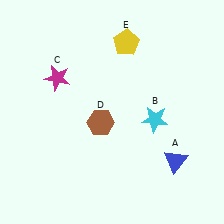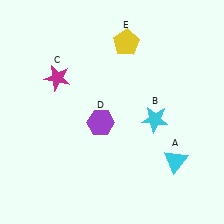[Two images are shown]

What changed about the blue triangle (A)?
In Image 1, A is blue. In Image 2, it changed to cyan.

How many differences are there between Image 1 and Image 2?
There are 2 differences between the two images.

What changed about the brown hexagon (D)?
In Image 1, D is brown. In Image 2, it changed to purple.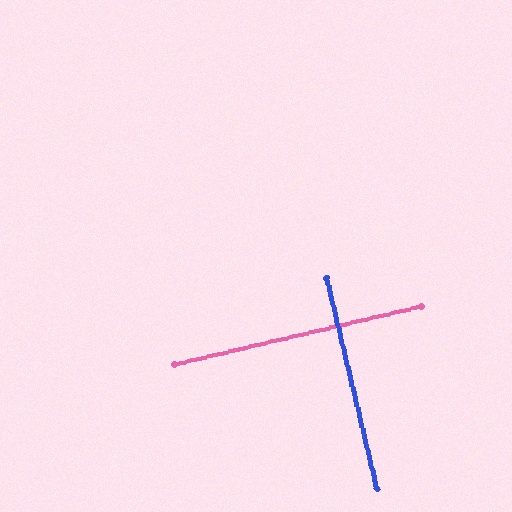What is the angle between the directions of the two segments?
Approximately 90 degrees.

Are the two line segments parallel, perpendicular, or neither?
Perpendicular — they meet at approximately 90°.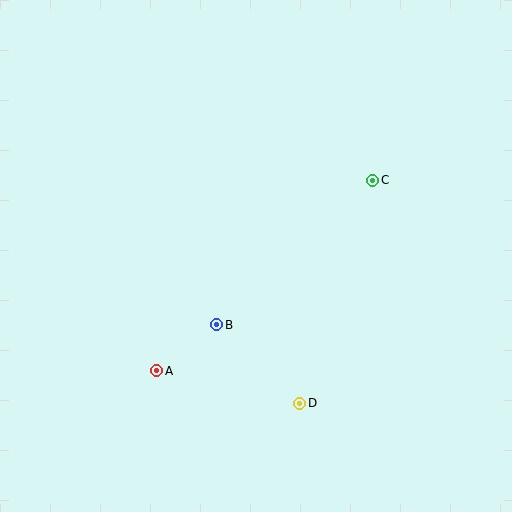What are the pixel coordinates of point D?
Point D is at (300, 403).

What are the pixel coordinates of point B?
Point B is at (217, 325).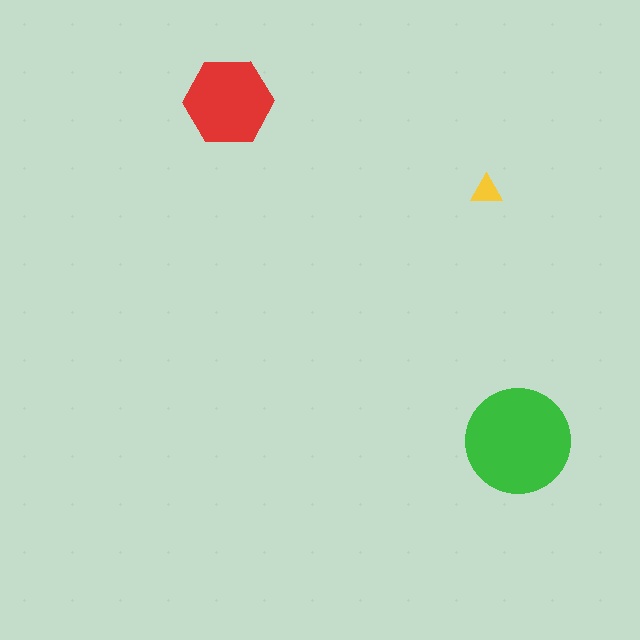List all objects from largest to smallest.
The green circle, the red hexagon, the yellow triangle.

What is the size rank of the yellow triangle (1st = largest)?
3rd.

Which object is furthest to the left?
The red hexagon is leftmost.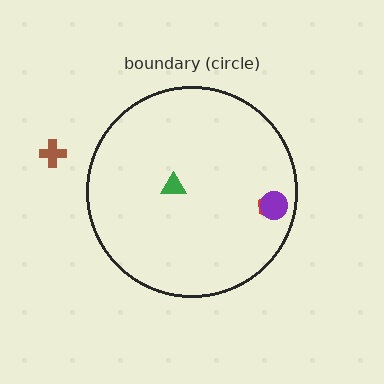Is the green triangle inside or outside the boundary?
Inside.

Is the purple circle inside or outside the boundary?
Inside.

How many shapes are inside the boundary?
3 inside, 1 outside.